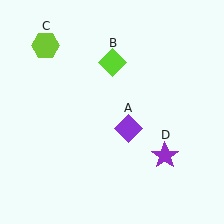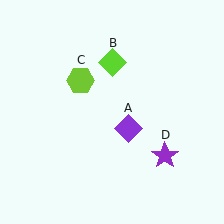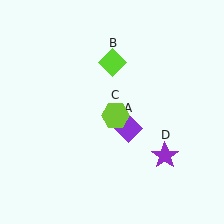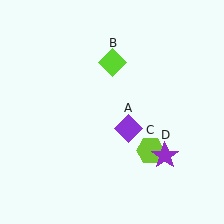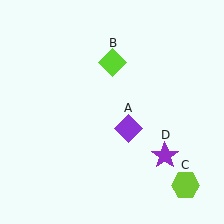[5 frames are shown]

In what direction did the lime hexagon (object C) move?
The lime hexagon (object C) moved down and to the right.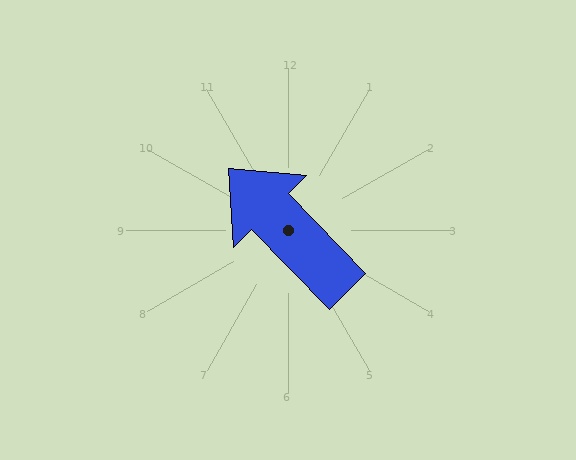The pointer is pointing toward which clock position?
Roughly 11 o'clock.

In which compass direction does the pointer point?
Northwest.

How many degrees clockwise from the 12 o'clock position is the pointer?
Approximately 316 degrees.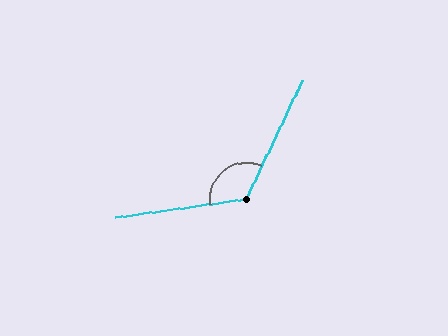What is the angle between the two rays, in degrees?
Approximately 123 degrees.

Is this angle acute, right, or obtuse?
It is obtuse.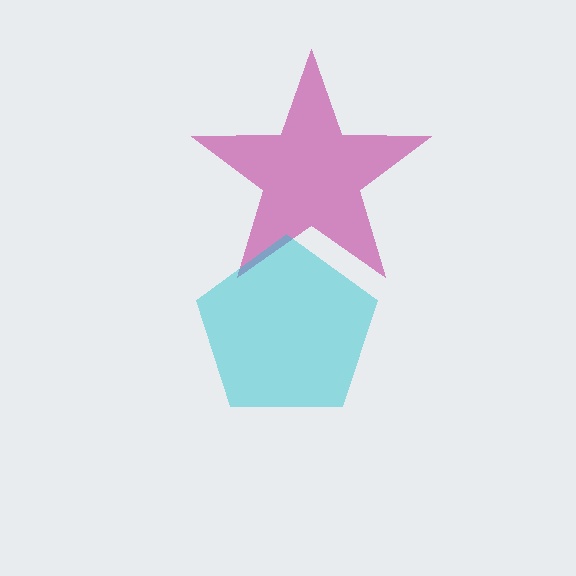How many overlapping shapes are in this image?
There are 2 overlapping shapes in the image.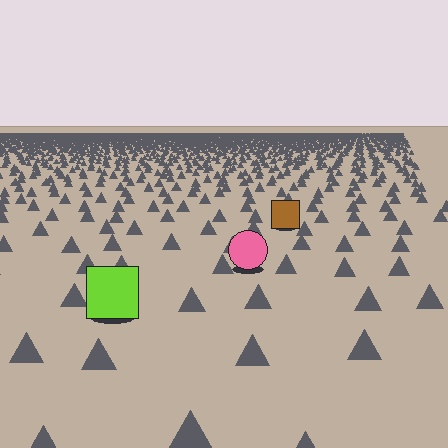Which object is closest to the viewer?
The lime square is closest. The texture marks near it are larger and more spread out.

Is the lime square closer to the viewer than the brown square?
Yes. The lime square is closer — you can tell from the texture gradient: the ground texture is coarser near it.